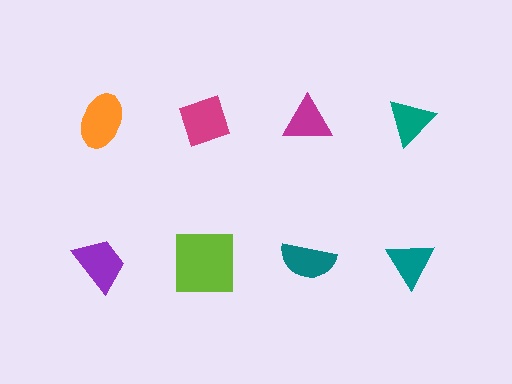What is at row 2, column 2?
A lime square.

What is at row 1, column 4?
A teal triangle.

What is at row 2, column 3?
A teal semicircle.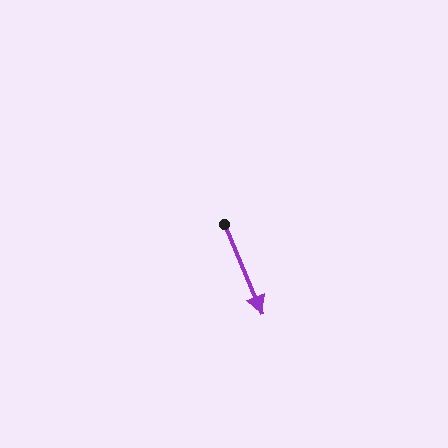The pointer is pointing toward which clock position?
Roughly 5 o'clock.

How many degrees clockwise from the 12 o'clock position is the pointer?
Approximately 157 degrees.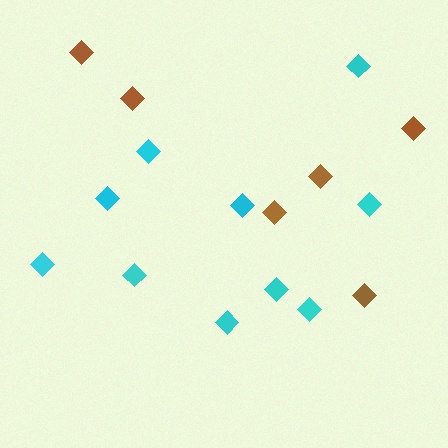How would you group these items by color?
There are 2 groups: one group of brown diamonds (6) and one group of cyan diamonds (10).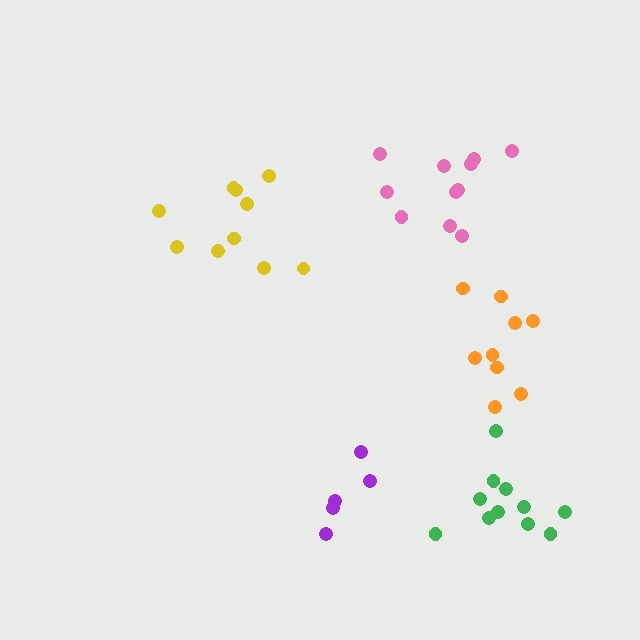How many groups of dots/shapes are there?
There are 5 groups.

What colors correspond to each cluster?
The clusters are colored: yellow, pink, green, purple, orange.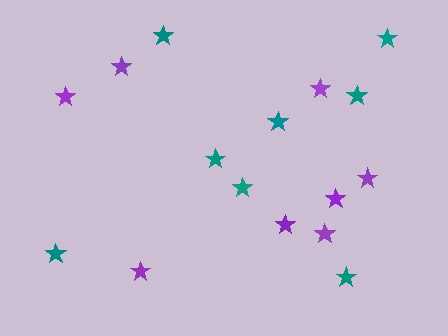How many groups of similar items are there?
There are 2 groups: one group of teal stars (8) and one group of purple stars (8).